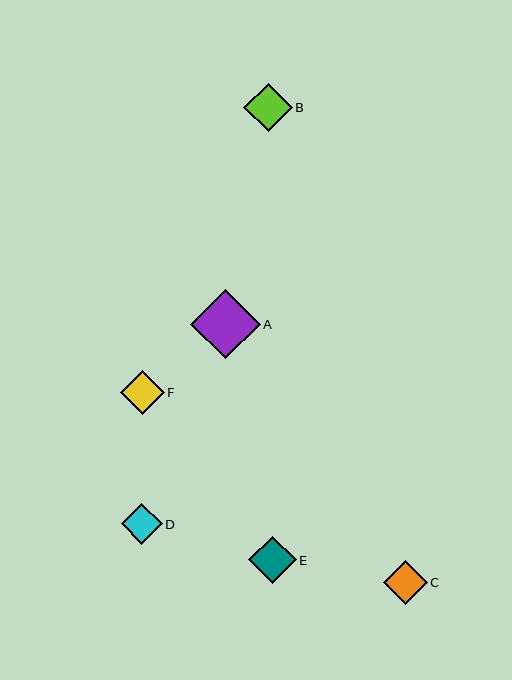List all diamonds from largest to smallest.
From largest to smallest: A, B, E, C, F, D.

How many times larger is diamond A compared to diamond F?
Diamond A is approximately 1.6 times the size of diamond F.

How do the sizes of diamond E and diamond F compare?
Diamond E and diamond F are approximately the same size.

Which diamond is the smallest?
Diamond D is the smallest with a size of approximately 41 pixels.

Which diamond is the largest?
Diamond A is the largest with a size of approximately 69 pixels.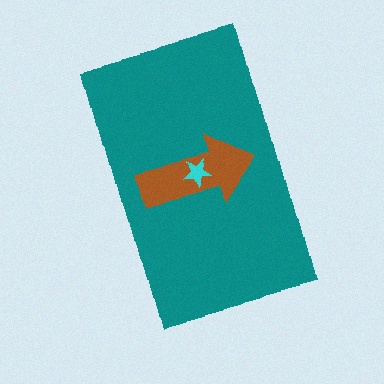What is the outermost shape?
The teal rectangle.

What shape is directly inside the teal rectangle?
The brown arrow.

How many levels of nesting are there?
3.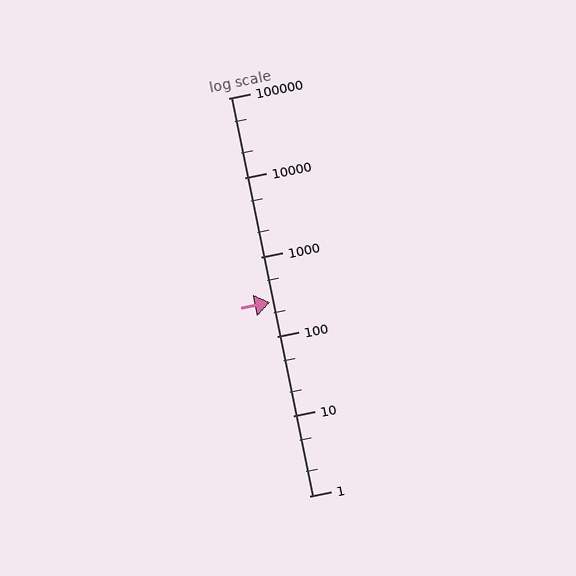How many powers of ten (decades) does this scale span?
The scale spans 5 decades, from 1 to 100000.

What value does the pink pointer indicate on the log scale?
The pointer indicates approximately 270.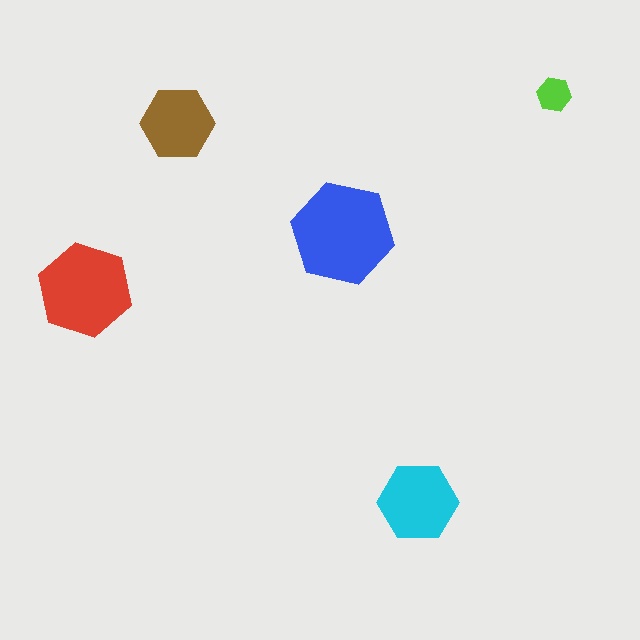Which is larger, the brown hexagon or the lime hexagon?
The brown one.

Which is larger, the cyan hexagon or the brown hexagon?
The cyan one.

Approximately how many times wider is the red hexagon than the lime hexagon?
About 2.5 times wider.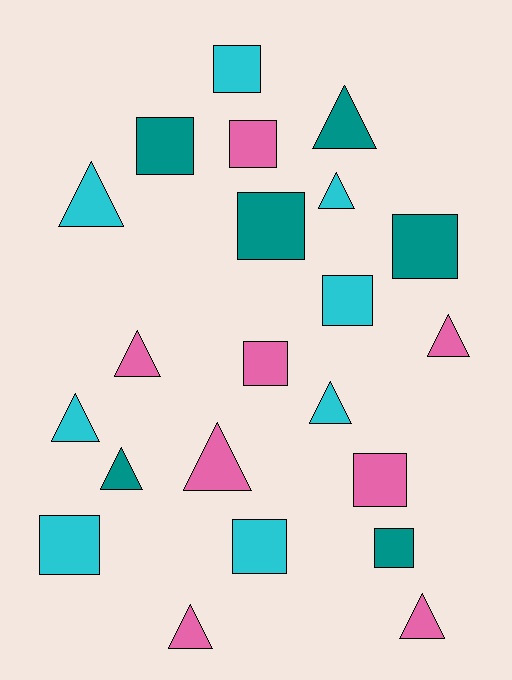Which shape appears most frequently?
Square, with 11 objects.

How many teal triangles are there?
There are 2 teal triangles.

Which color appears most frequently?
Cyan, with 8 objects.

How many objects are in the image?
There are 22 objects.